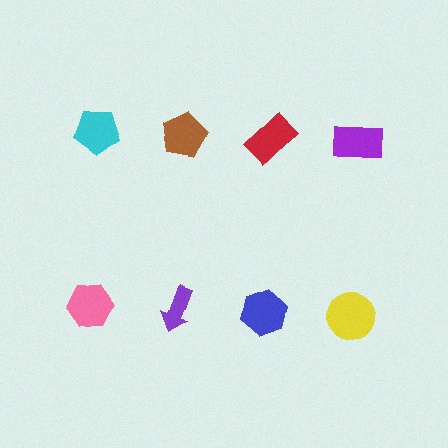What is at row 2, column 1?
A pink hexagon.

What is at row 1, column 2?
A brown pentagon.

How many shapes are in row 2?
4 shapes.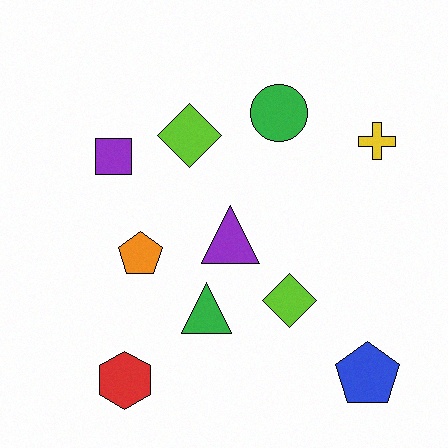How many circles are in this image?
There is 1 circle.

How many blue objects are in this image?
There is 1 blue object.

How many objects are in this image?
There are 10 objects.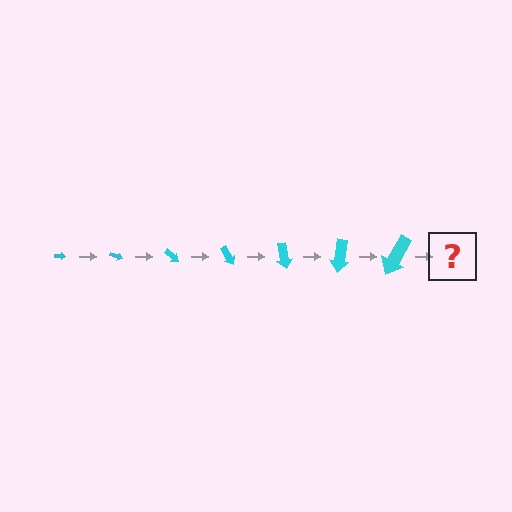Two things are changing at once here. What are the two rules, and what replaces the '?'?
The two rules are that the arrow grows larger each step and it rotates 20 degrees each step. The '?' should be an arrow, larger than the previous one and rotated 140 degrees from the start.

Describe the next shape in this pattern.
It should be an arrow, larger than the previous one and rotated 140 degrees from the start.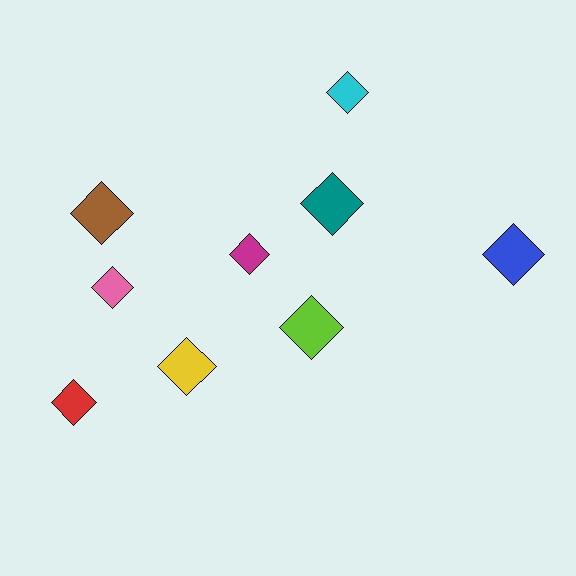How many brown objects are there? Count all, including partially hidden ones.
There is 1 brown object.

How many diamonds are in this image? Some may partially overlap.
There are 9 diamonds.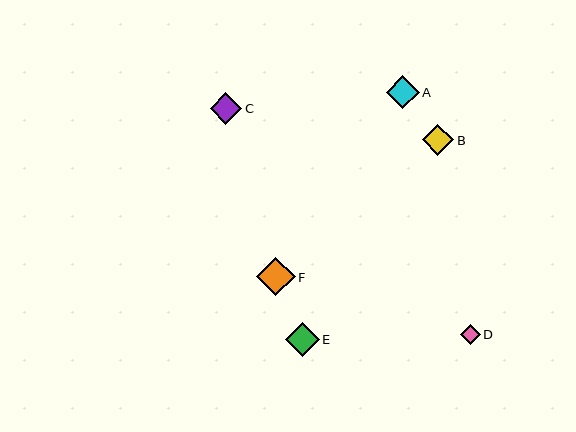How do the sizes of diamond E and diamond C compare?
Diamond E and diamond C are approximately the same size.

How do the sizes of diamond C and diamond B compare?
Diamond C and diamond B are approximately the same size.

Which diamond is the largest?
Diamond F is the largest with a size of approximately 39 pixels.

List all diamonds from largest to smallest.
From largest to smallest: F, A, E, C, B, D.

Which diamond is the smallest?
Diamond D is the smallest with a size of approximately 19 pixels.